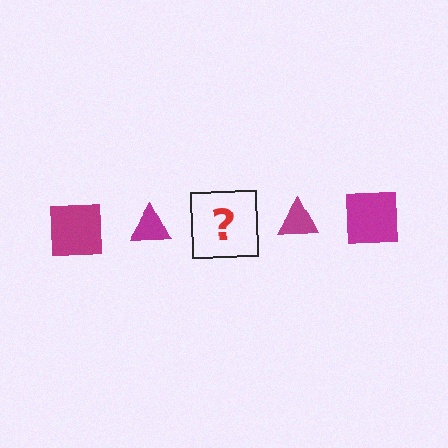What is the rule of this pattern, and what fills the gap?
The rule is that the pattern cycles through square, triangle shapes in magenta. The gap should be filled with a magenta square.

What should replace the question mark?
The question mark should be replaced with a magenta square.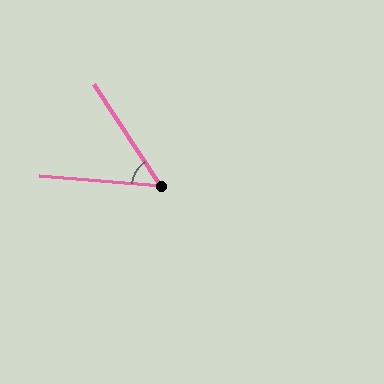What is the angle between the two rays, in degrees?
Approximately 52 degrees.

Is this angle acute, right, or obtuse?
It is acute.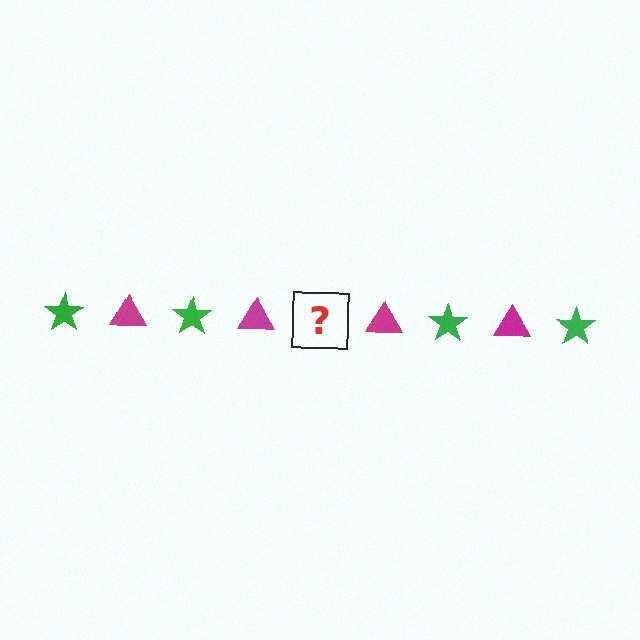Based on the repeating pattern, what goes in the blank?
The blank should be a green star.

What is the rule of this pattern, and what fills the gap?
The rule is that the pattern alternates between green star and magenta triangle. The gap should be filled with a green star.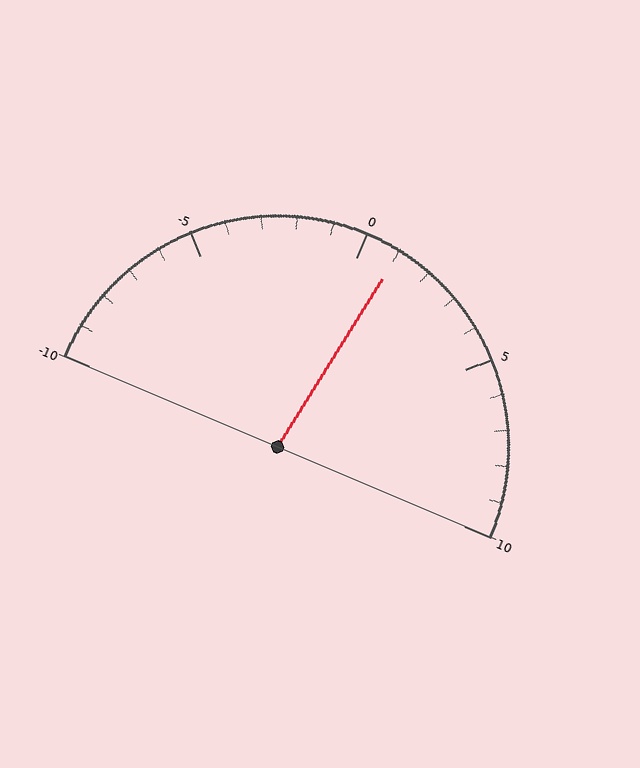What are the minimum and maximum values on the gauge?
The gauge ranges from -10 to 10.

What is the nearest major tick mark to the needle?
The nearest major tick mark is 0.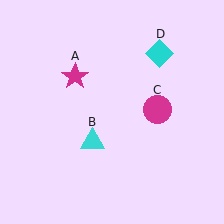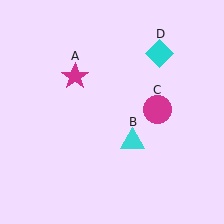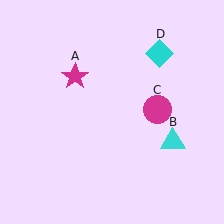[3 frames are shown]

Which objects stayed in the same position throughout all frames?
Magenta star (object A) and magenta circle (object C) and cyan diamond (object D) remained stationary.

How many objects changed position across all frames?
1 object changed position: cyan triangle (object B).